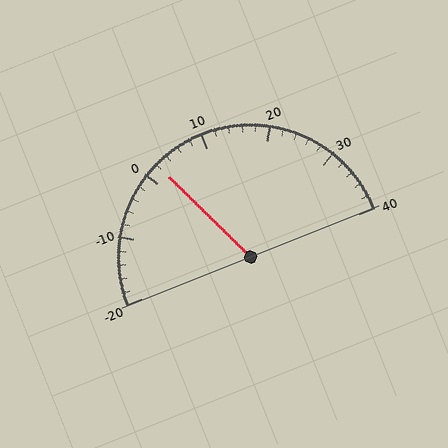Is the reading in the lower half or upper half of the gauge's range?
The reading is in the lower half of the range (-20 to 40).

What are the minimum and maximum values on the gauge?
The gauge ranges from -20 to 40.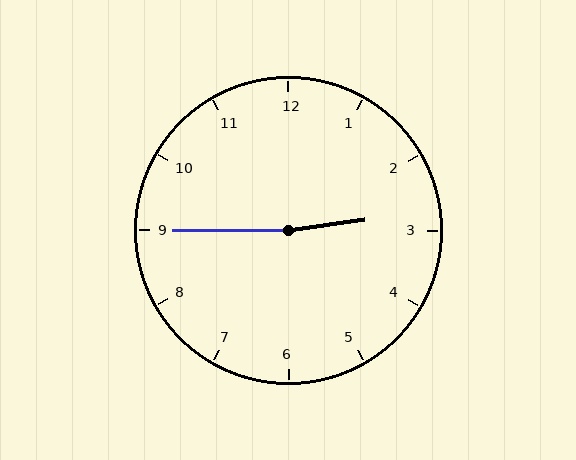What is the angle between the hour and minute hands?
Approximately 172 degrees.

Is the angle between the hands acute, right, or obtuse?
It is obtuse.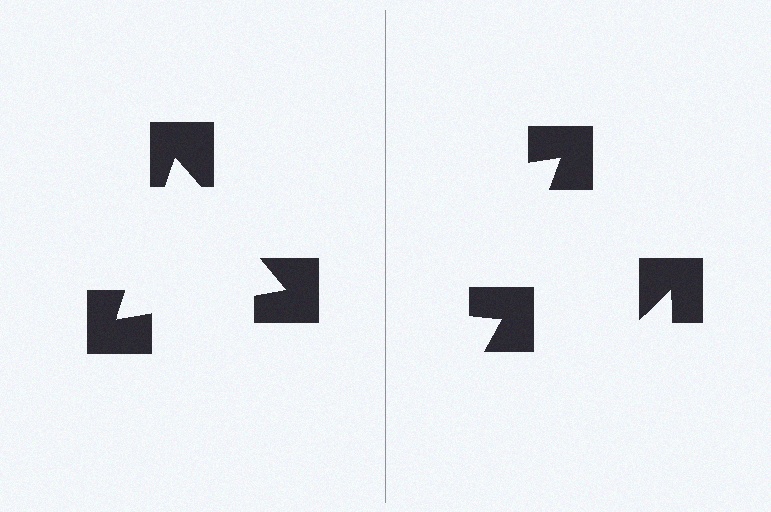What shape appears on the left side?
An illusory triangle.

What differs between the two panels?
The notched squares are positioned identically on both sides; only the wedge orientations differ. On the left they align to a triangle; on the right they are misaligned.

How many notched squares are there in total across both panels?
6 — 3 on each side.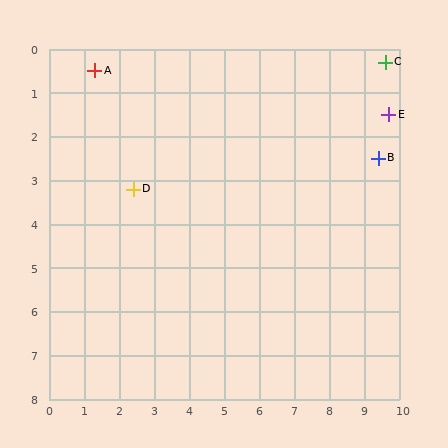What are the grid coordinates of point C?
Point C is at approximately (9.6, 0.3).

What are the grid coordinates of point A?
Point A is at approximately (1.3, 0.5).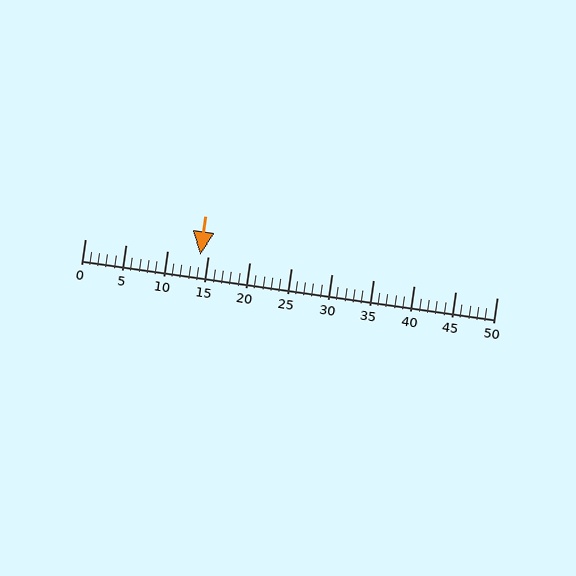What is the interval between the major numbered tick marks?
The major tick marks are spaced 5 units apart.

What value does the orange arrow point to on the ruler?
The orange arrow points to approximately 14.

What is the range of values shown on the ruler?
The ruler shows values from 0 to 50.